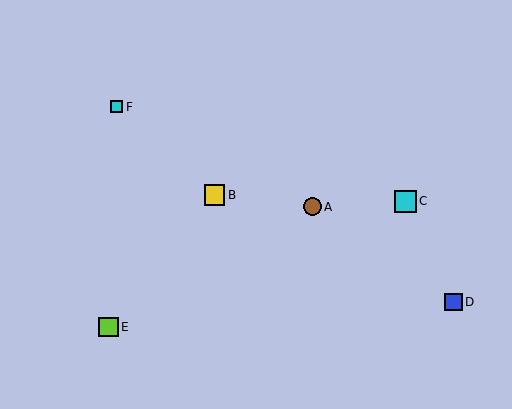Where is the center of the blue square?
The center of the blue square is at (454, 302).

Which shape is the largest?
The cyan square (labeled C) is the largest.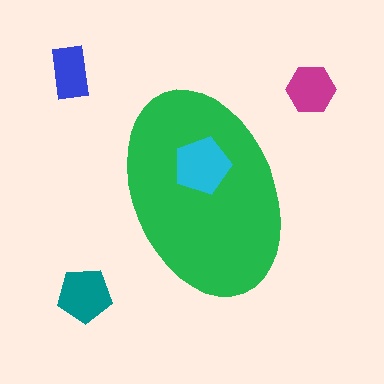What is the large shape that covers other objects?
A green ellipse.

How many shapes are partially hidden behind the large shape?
0 shapes are partially hidden.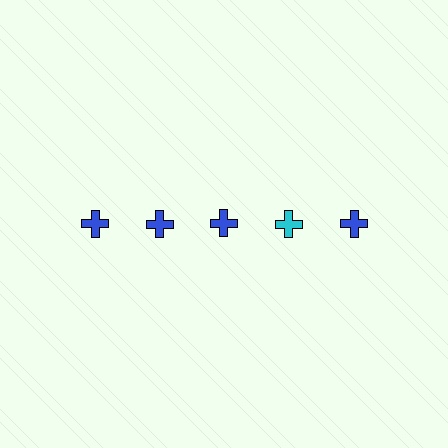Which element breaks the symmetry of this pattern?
The cyan cross in the top row, second from right column breaks the symmetry. All other shapes are blue crosses.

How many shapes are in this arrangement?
There are 5 shapes arranged in a grid pattern.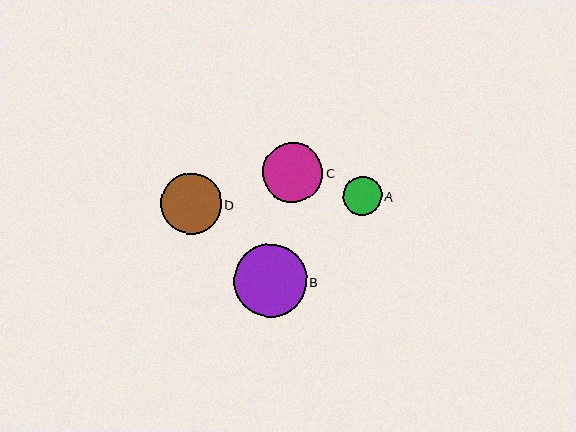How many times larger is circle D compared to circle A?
Circle D is approximately 1.6 times the size of circle A.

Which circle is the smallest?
Circle A is the smallest with a size of approximately 39 pixels.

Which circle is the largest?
Circle B is the largest with a size of approximately 73 pixels.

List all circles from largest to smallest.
From largest to smallest: B, D, C, A.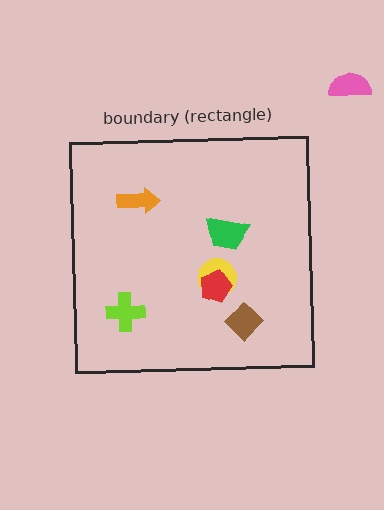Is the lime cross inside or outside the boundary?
Inside.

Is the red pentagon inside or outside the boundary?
Inside.